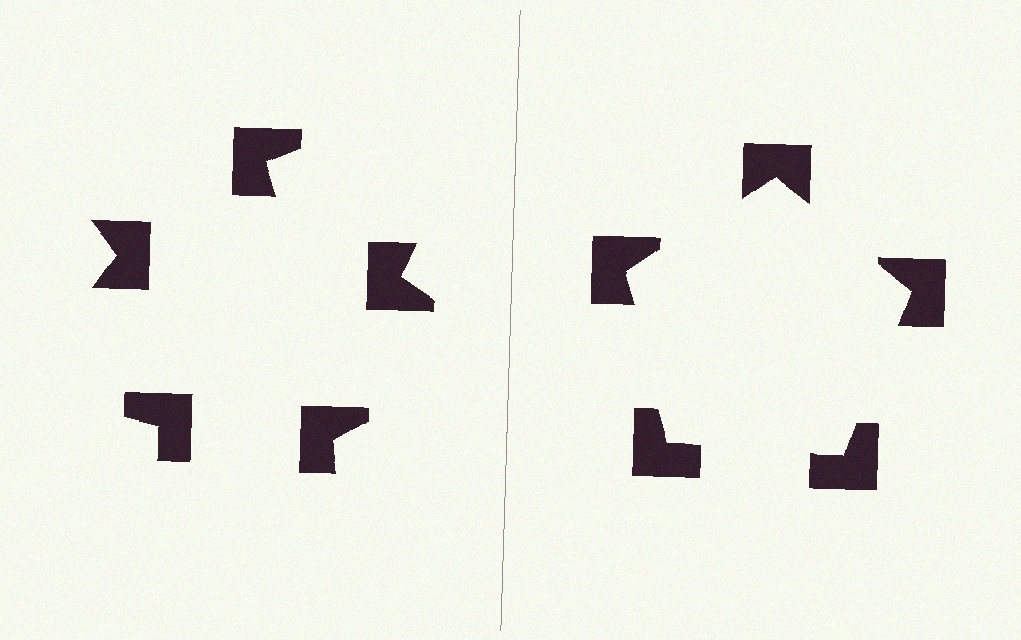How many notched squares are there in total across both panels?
10 — 5 on each side.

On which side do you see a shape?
An illusory pentagon appears on the right side. On the left side the wedge cuts are rotated, so no coherent shape forms.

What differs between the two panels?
The notched squares are positioned identically on both sides; only the wedge orientations differ. On the right they align to a pentagon; on the left they are misaligned.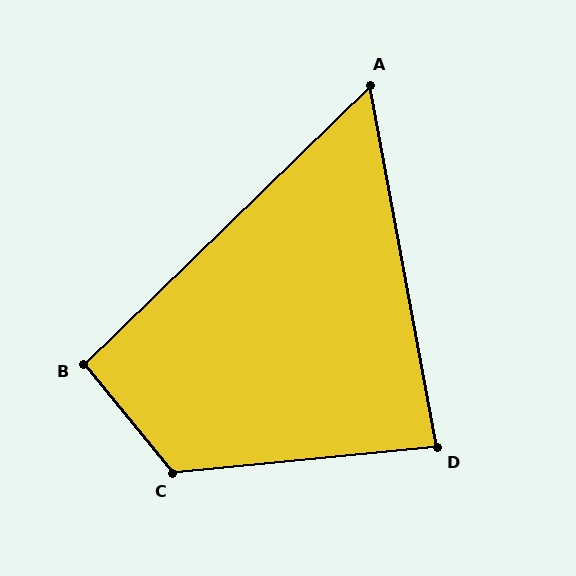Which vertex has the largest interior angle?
C, at approximately 124 degrees.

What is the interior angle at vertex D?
Approximately 85 degrees (approximately right).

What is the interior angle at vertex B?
Approximately 95 degrees (approximately right).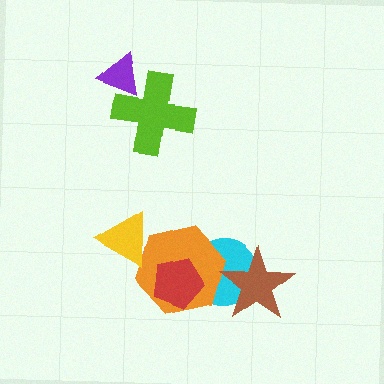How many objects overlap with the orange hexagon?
3 objects overlap with the orange hexagon.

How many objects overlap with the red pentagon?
2 objects overlap with the red pentagon.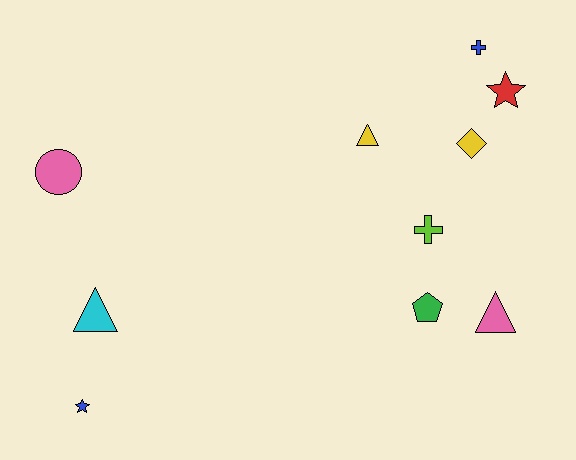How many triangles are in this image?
There are 3 triangles.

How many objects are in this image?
There are 10 objects.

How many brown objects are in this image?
There are no brown objects.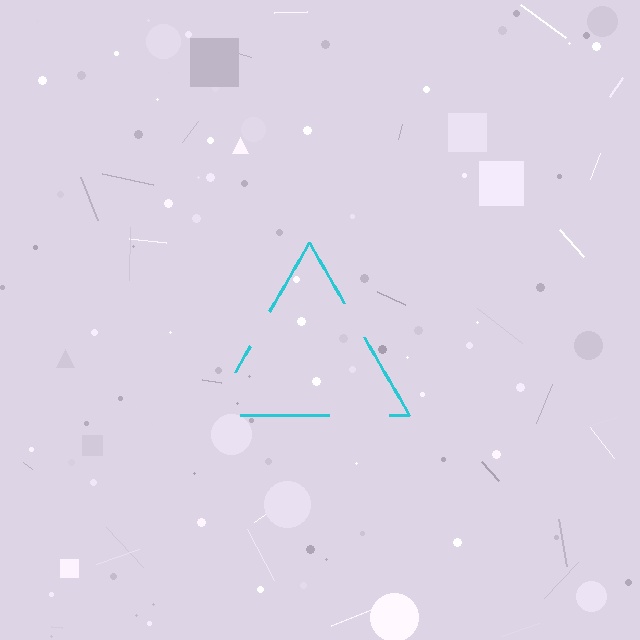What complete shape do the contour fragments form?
The contour fragments form a triangle.